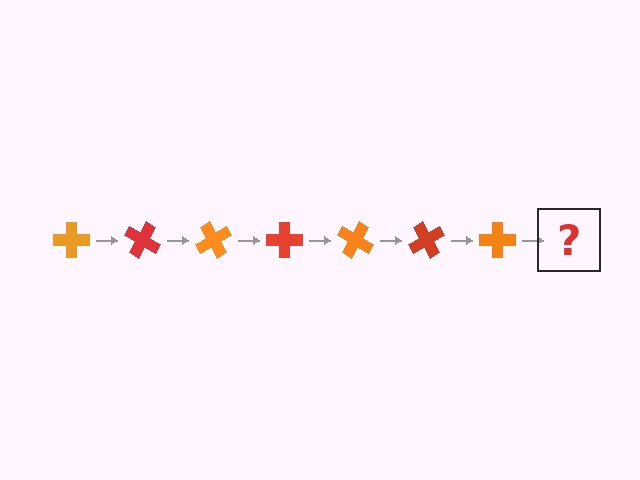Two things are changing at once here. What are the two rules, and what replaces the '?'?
The two rules are that it rotates 30 degrees each step and the color cycles through orange and red. The '?' should be a red cross, rotated 210 degrees from the start.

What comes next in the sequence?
The next element should be a red cross, rotated 210 degrees from the start.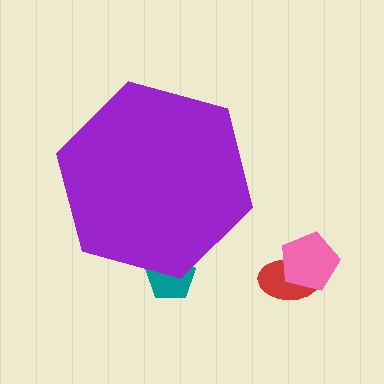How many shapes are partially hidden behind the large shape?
1 shape is partially hidden.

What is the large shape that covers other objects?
A purple hexagon.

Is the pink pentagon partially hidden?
No, the pink pentagon is fully visible.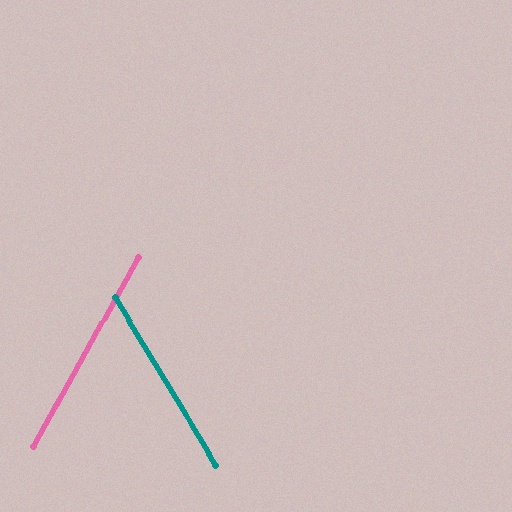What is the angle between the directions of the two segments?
Approximately 60 degrees.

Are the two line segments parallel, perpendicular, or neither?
Neither parallel nor perpendicular — they differ by about 60°.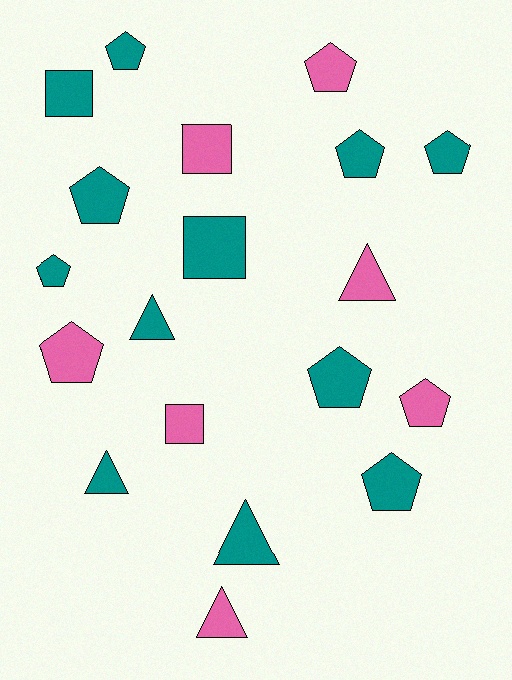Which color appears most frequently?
Teal, with 12 objects.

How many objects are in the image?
There are 19 objects.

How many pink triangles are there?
There are 2 pink triangles.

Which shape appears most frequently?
Pentagon, with 10 objects.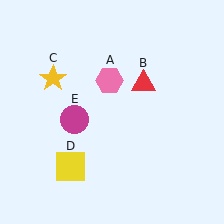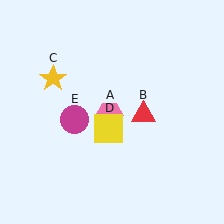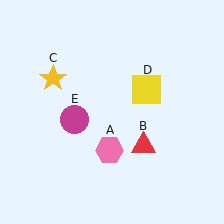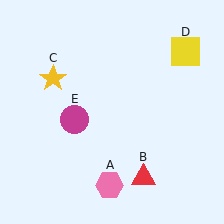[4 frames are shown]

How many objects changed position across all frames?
3 objects changed position: pink hexagon (object A), red triangle (object B), yellow square (object D).